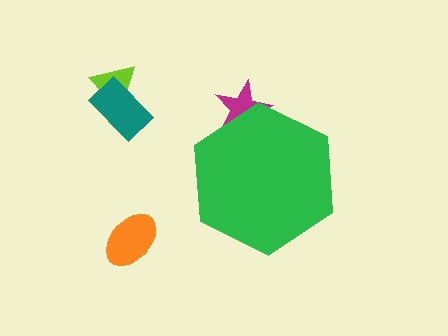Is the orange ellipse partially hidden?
No, the orange ellipse is fully visible.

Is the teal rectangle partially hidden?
No, the teal rectangle is fully visible.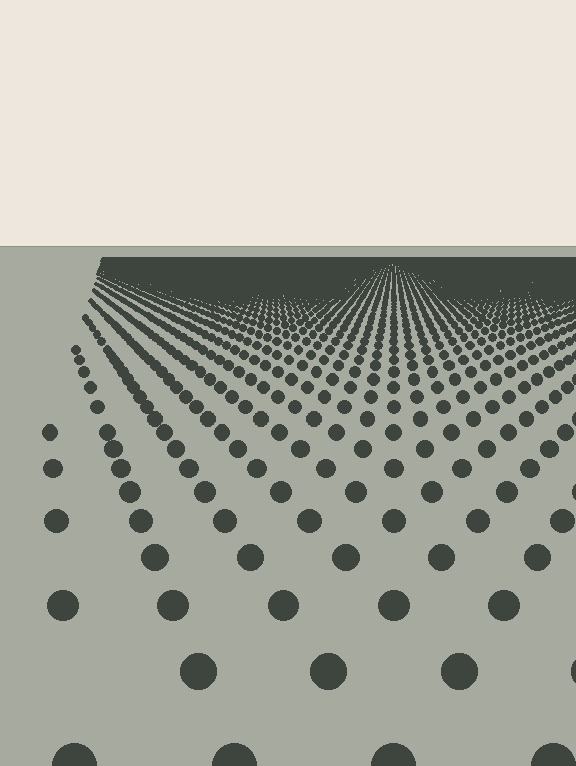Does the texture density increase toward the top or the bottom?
Density increases toward the top.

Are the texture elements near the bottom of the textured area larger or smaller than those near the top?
Larger. Near the bottom, elements are closer to the viewer and appear at a bigger on-screen size.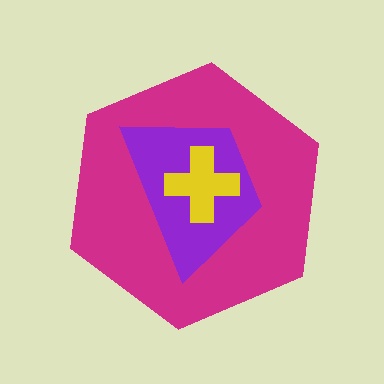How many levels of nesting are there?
3.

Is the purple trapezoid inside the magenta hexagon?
Yes.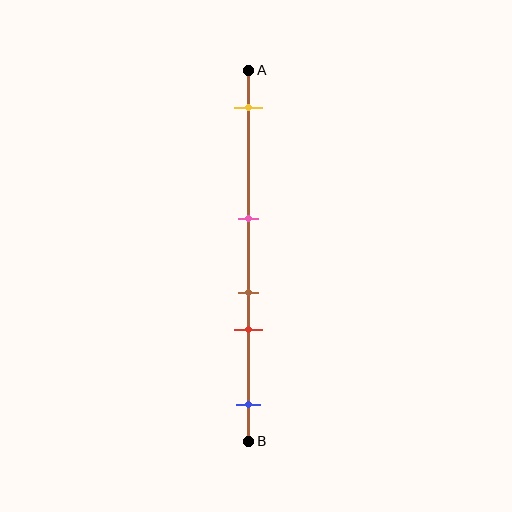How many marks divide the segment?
There are 5 marks dividing the segment.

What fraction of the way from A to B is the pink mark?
The pink mark is approximately 40% (0.4) of the way from A to B.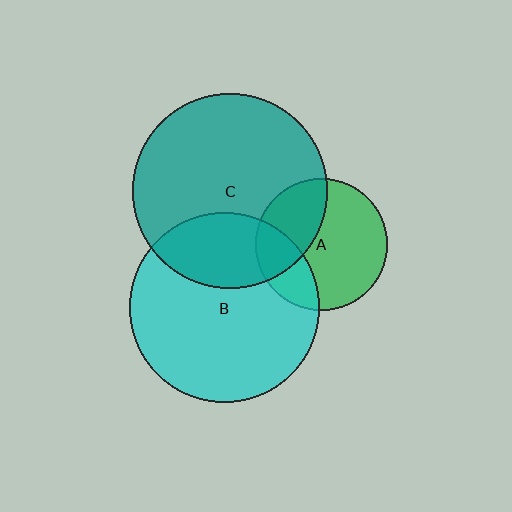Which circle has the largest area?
Circle C (teal).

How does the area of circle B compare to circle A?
Approximately 2.1 times.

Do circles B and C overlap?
Yes.